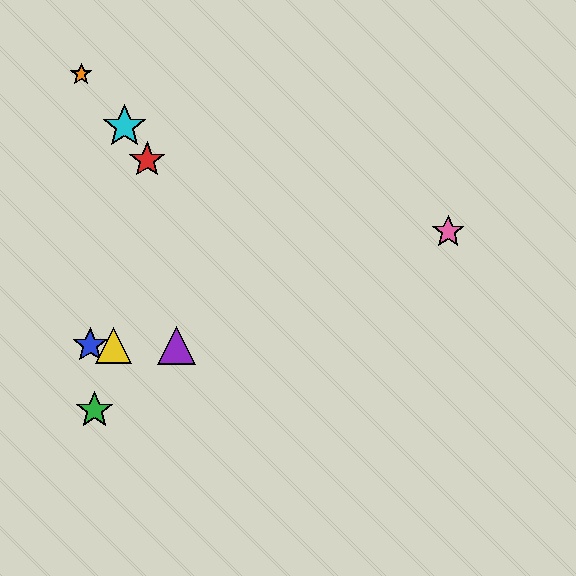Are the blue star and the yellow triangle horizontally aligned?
Yes, both are at y≈345.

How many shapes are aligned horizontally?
3 shapes (the blue star, the yellow triangle, the purple triangle) are aligned horizontally.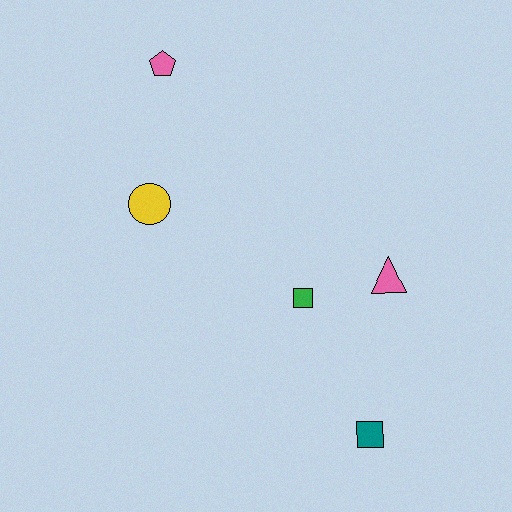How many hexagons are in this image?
There are no hexagons.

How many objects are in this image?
There are 5 objects.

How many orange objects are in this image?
There are no orange objects.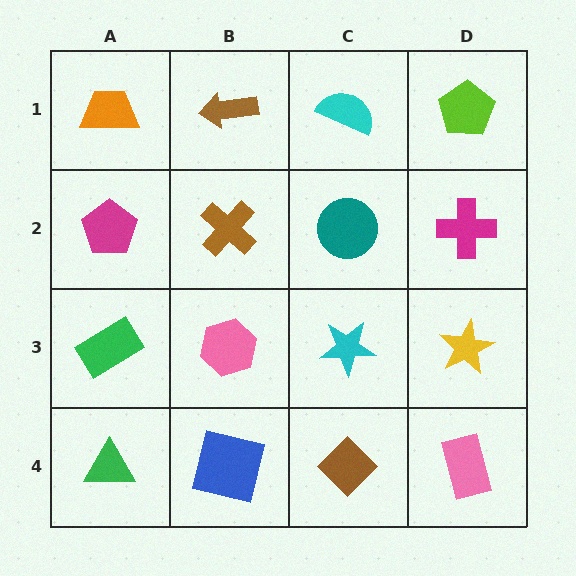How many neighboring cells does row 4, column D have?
2.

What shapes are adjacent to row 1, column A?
A magenta pentagon (row 2, column A), a brown arrow (row 1, column B).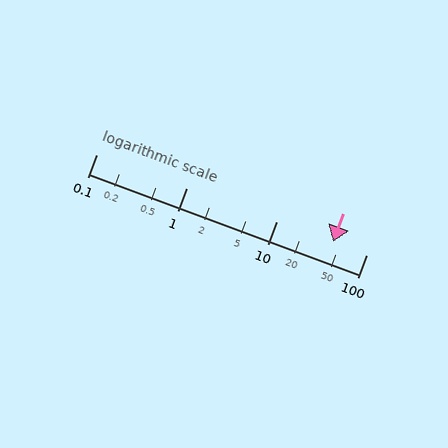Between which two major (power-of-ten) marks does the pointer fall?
The pointer is between 10 and 100.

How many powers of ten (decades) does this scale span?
The scale spans 3 decades, from 0.1 to 100.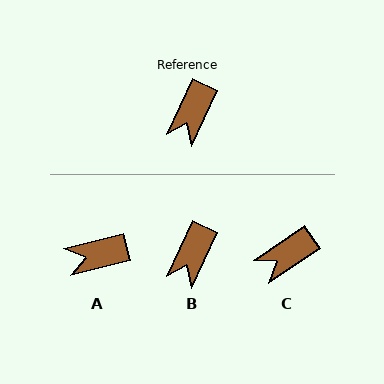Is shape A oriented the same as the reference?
No, it is off by about 51 degrees.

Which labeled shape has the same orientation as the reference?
B.